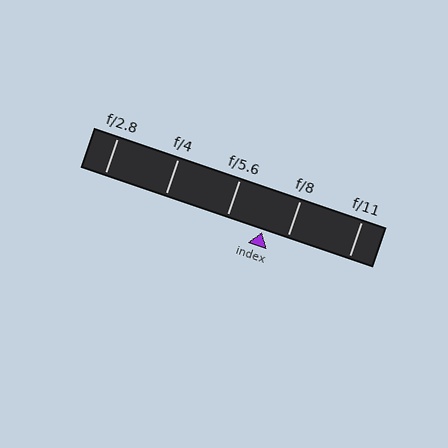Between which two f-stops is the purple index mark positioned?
The index mark is between f/5.6 and f/8.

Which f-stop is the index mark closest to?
The index mark is closest to f/8.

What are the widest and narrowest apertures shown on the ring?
The widest aperture shown is f/2.8 and the narrowest is f/11.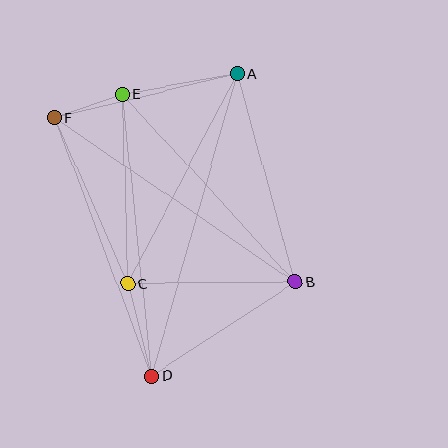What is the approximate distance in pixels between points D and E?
The distance between D and E is approximately 284 pixels.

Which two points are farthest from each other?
Points A and D are farthest from each other.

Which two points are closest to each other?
Points E and F are closest to each other.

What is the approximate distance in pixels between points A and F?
The distance between A and F is approximately 188 pixels.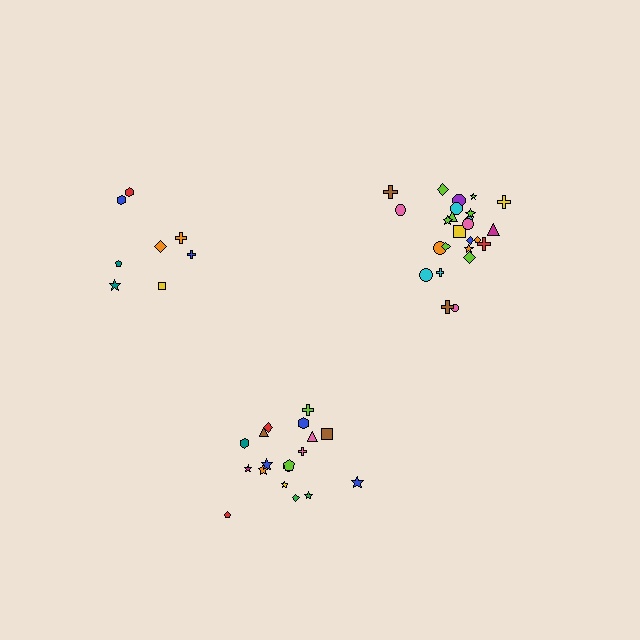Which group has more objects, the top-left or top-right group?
The top-right group.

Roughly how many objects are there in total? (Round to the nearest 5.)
Roughly 50 objects in total.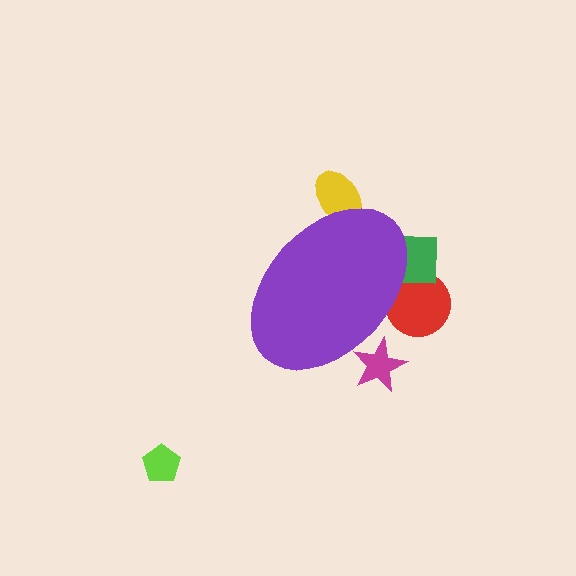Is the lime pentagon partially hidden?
No, the lime pentagon is fully visible.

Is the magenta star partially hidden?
Yes, the magenta star is partially hidden behind the purple ellipse.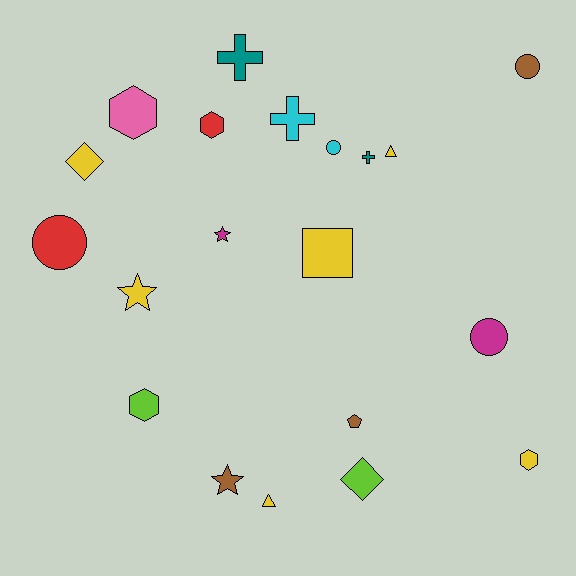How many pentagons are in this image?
There is 1 pentagon.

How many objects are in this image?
There are 20 objects.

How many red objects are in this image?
There are 2 red objects.